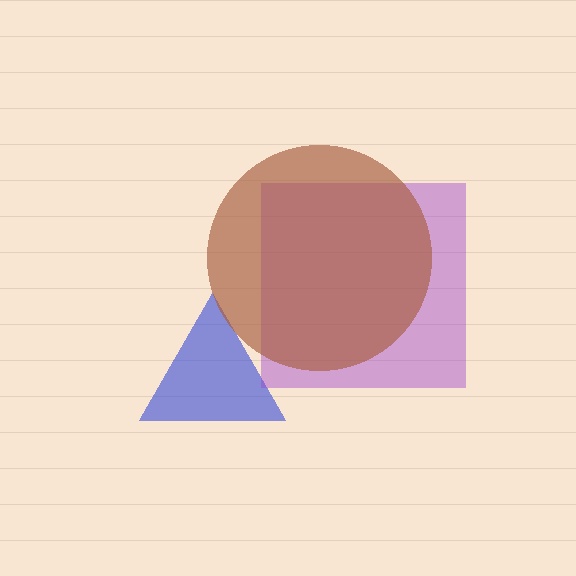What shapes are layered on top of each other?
The layered shapes are: a blue triangle, a purple square, a brown circle.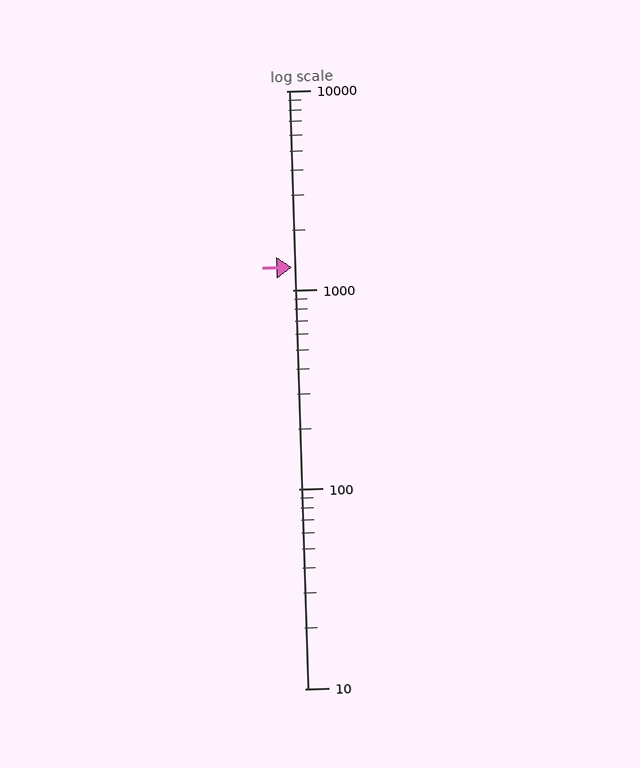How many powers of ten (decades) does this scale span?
The scale spans 3 decades, from 10 to 10000.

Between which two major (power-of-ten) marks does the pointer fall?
The pointer is between 1000 and 10000.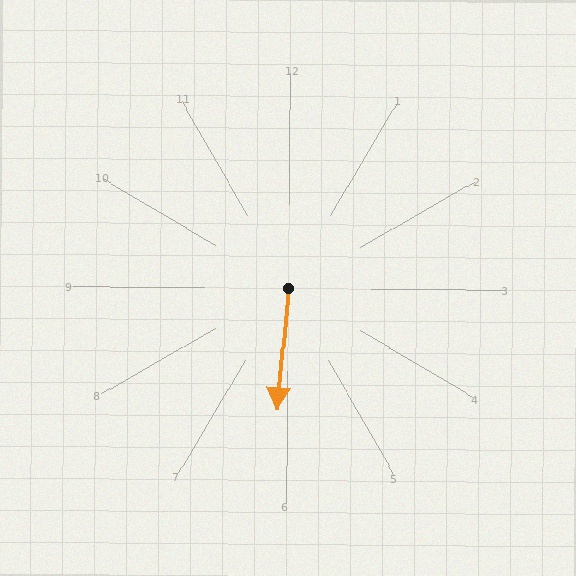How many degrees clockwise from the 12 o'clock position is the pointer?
Approximately 185 degrees.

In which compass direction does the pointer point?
South.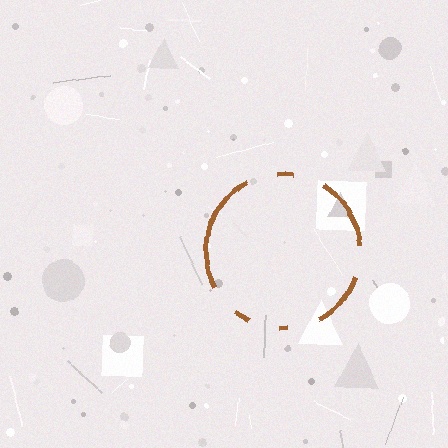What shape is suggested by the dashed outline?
The dashed outline suggests a circle.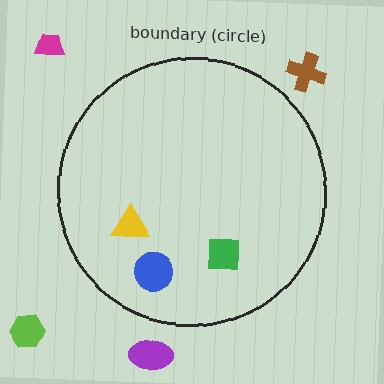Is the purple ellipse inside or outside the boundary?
Outside.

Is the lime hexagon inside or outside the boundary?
Outside.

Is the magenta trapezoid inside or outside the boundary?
Outside.